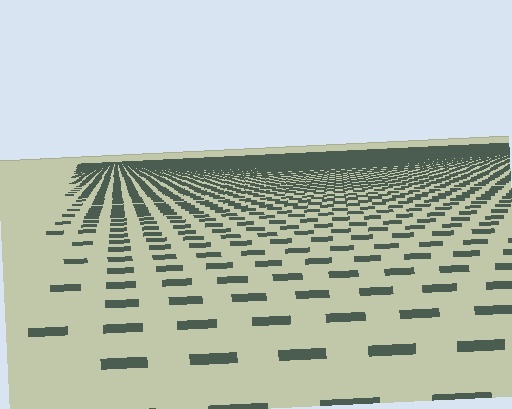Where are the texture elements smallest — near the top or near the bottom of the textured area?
Near the top.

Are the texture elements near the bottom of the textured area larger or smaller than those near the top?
Larger. Near the bottom, elements are closer to the viewer and appear at a bigger on-screen size.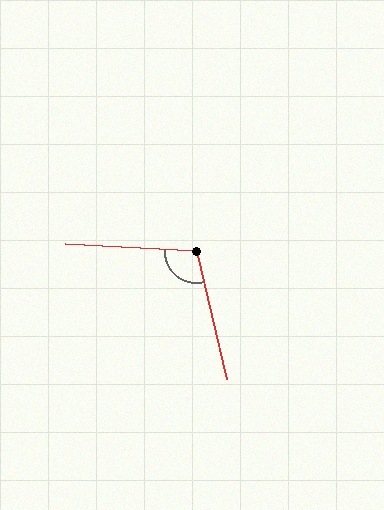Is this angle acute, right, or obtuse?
It is obtuse.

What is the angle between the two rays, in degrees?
Approximately 106 degrees.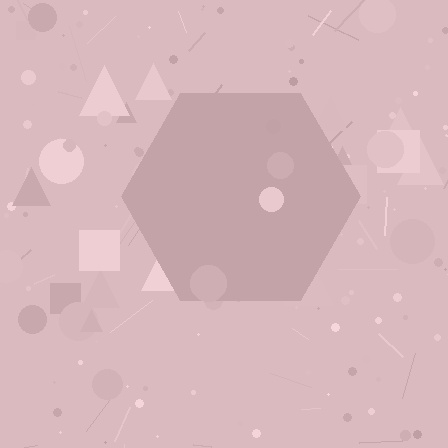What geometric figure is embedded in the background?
A hexagon is embedded in the background.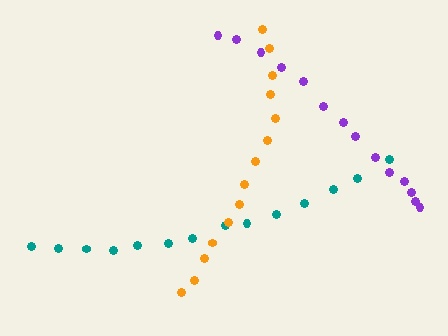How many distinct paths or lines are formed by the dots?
There are 3 distinct paths.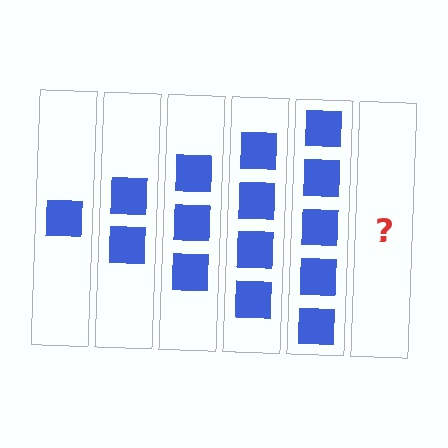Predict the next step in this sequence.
The next step is 6 squares.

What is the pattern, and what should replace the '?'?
The pattern is that each step adds one more square. The '?' should be 6 squares.